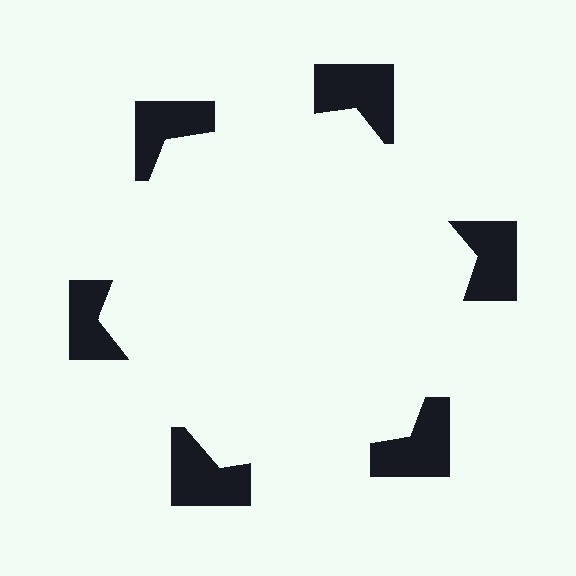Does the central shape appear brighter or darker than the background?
It typically appears slightly brighter than the background, even though no actual brightness change is drawn.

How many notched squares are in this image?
There are 6 — one at each vertex of the illusory hexagon.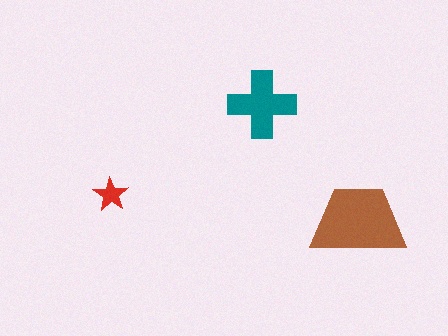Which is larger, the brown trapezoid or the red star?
The brown trapezoid.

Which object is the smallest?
The red star.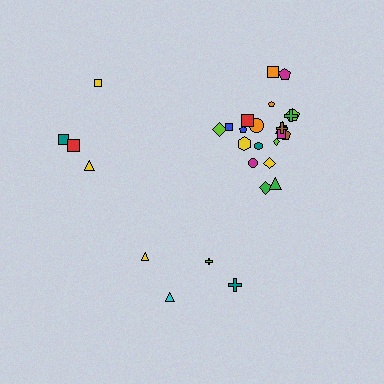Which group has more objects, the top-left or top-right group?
The top-right group.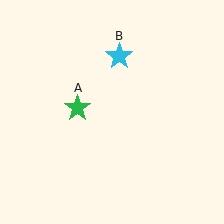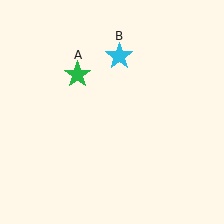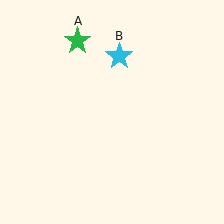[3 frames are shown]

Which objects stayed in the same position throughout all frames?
Cyan star (object B) remained stationary.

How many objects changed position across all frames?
1 object changed position: green star (object A).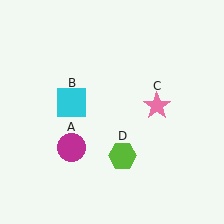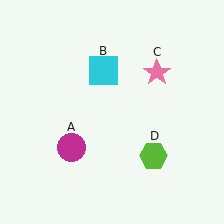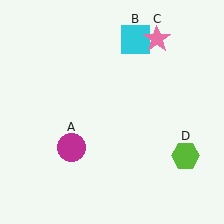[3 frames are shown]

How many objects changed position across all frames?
3 objects changed position: cyan square (object B), pink star (object C), lime hexagon (object D).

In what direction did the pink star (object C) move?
The pink star (object C) moved up.